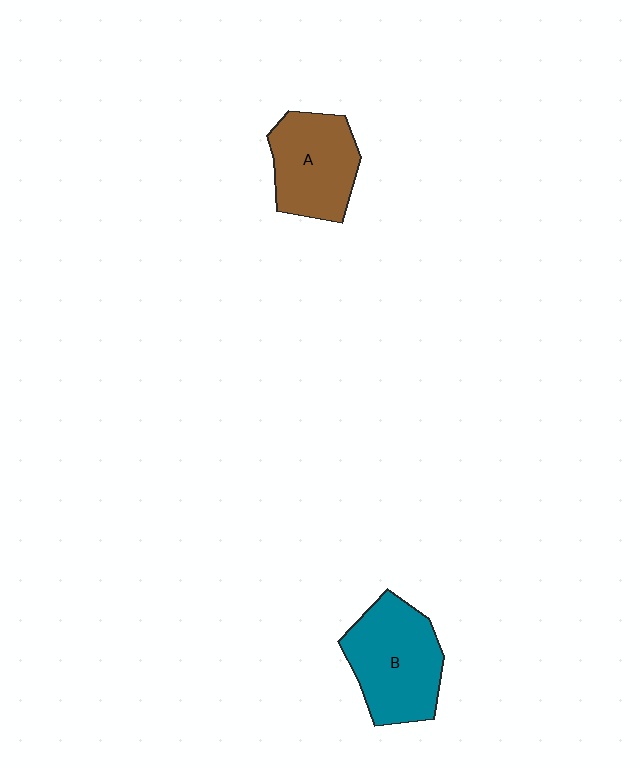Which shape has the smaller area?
Shape A (brown).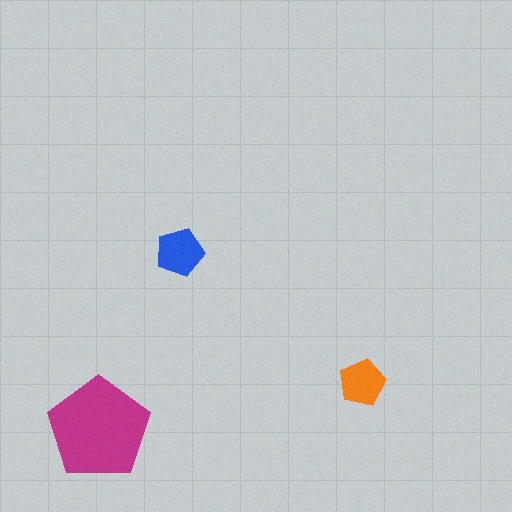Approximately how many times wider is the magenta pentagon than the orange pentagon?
About 2 times wider.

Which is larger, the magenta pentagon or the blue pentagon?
The magenta one.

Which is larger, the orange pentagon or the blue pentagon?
The blue one.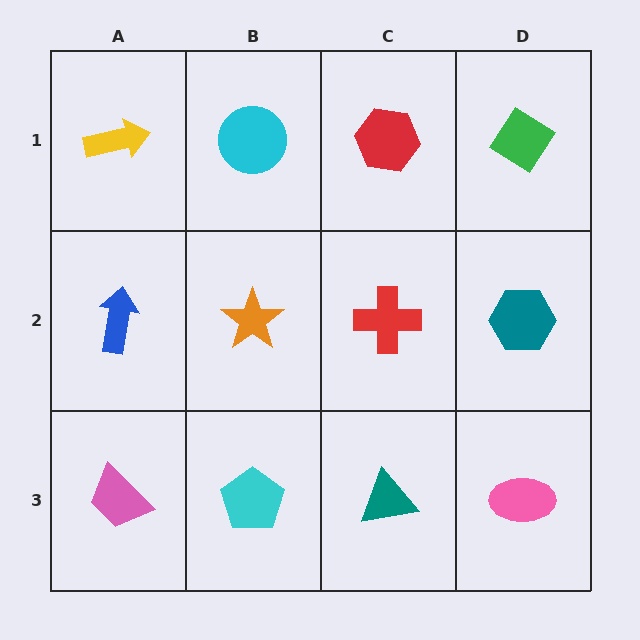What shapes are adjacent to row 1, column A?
A blue arrow (row 2, column A), a cyan circle (row 1, column B).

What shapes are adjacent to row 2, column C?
A red hexagon (row 1, column C), a teal triangle (row 3, column C), an orange star (row 2, column B), a teal hexagon (row 2, column D).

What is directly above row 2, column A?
A yellow arrow.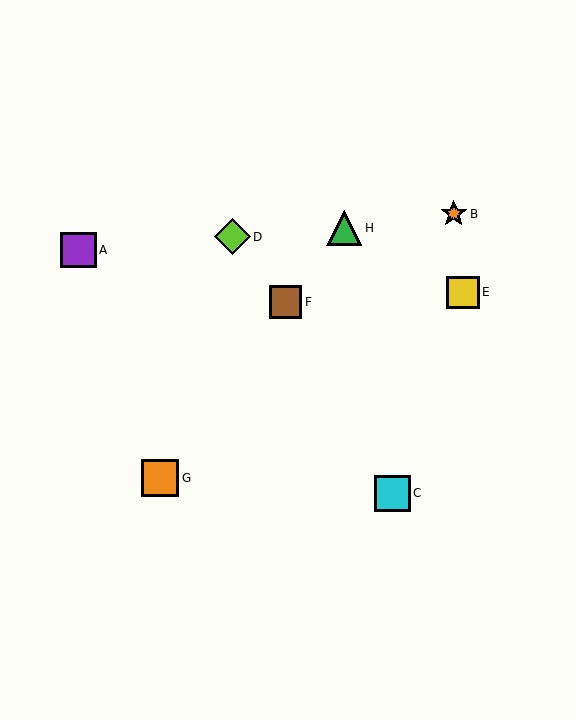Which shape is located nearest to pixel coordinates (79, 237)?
The purple square (labeled A) at (79, 250) is nearest to that location.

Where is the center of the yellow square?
The center of the yellow square is at (463, 292).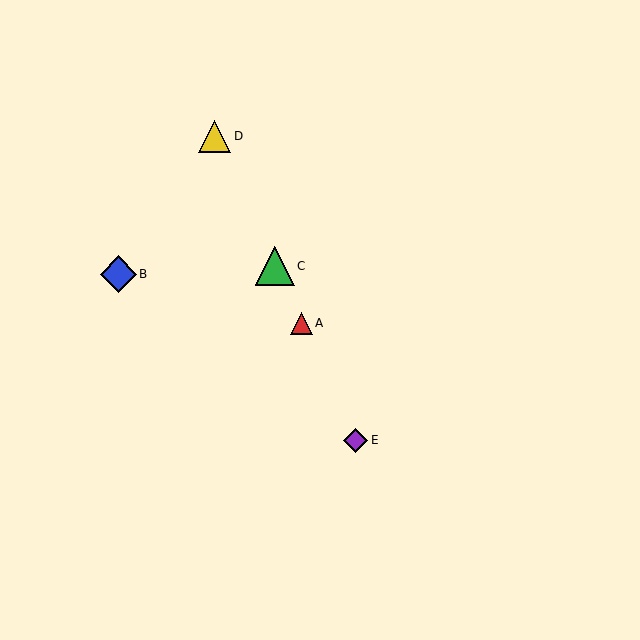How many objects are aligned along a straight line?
4 objects (A, C, D, E) are aligned along a straight line.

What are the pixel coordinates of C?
Object C is at (275, 266).